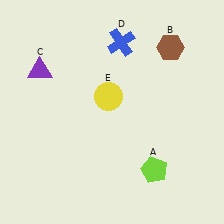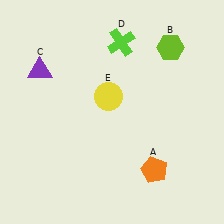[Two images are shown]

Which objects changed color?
A changed from lime to orange. B changed from brown to lime. D changed from blue to lime.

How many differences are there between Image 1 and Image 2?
There are 3 differences between the two images.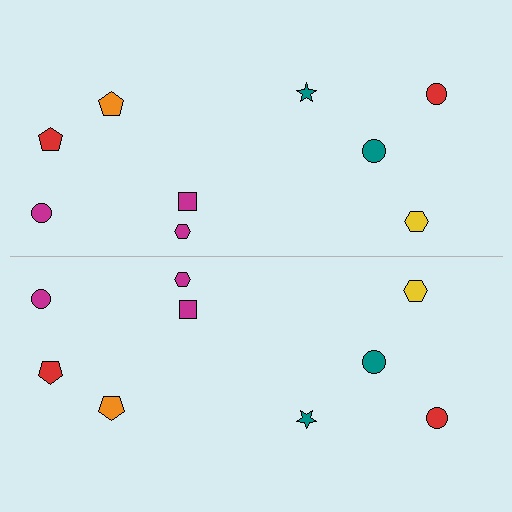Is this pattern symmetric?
Yes, this pattern has bilateral (reflection) symmetry.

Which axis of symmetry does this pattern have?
The pattern has a horizontal axis of symmetry running through the center of the image.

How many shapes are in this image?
There are 18 shapes in this image.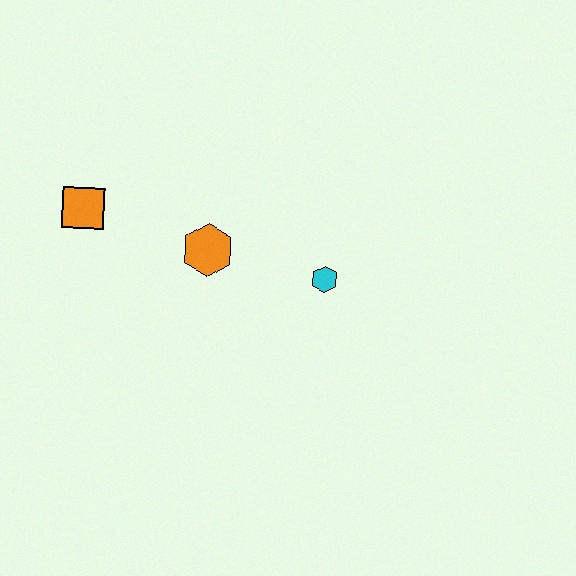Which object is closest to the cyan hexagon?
The orange hexagon is closest to the cyan hexagon.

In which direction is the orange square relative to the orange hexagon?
The orange square is to the left of the orange hexagon.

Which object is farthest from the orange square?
The cyan hexagon is farthest from the orange square.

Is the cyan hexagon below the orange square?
Yes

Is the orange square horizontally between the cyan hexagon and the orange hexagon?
No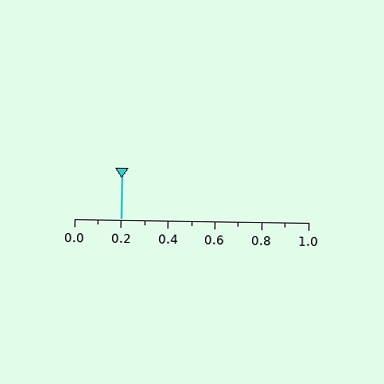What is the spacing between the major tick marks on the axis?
The major ticks are spaced 0.2 apart.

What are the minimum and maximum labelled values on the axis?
The axis runs from 0.0 to 1.0.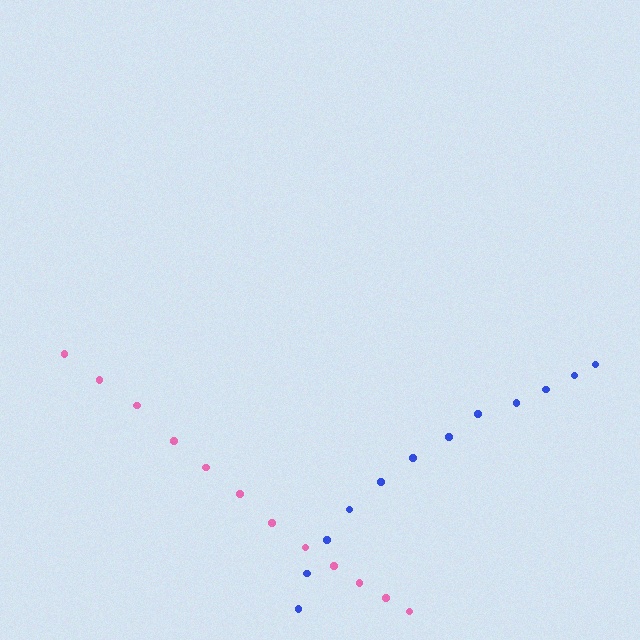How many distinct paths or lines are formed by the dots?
There are 2 distinct paths.